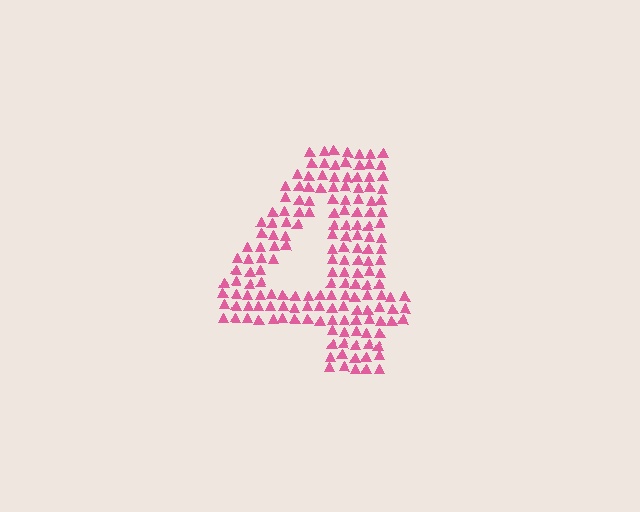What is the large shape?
The large shape is the digit 4.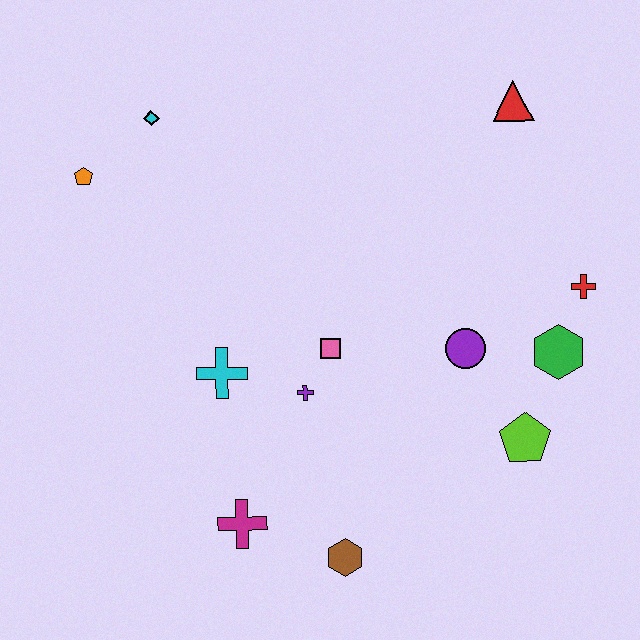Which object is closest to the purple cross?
The pink square is closest to the purple cross.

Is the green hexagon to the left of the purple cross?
No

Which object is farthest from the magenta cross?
The red triangle is farthest from the magenta cross.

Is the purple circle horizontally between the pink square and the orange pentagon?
No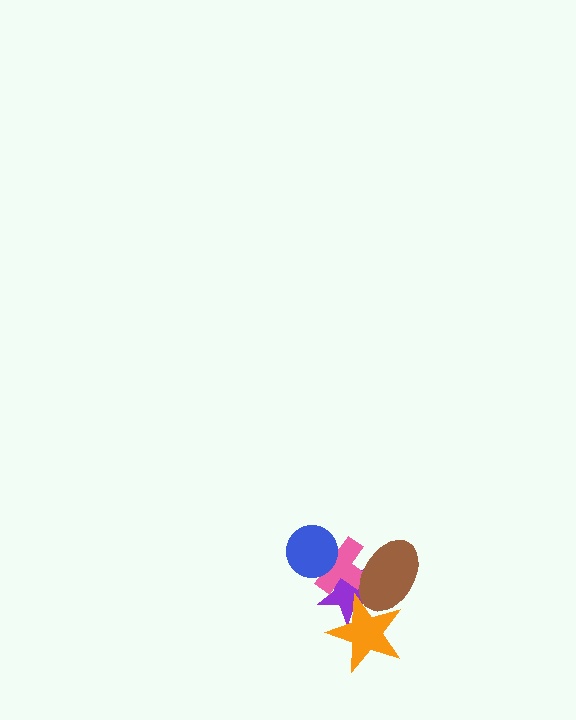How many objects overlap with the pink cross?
3 objects overlap with the pink cross.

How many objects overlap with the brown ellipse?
3 objects overlap with the brown ellipse.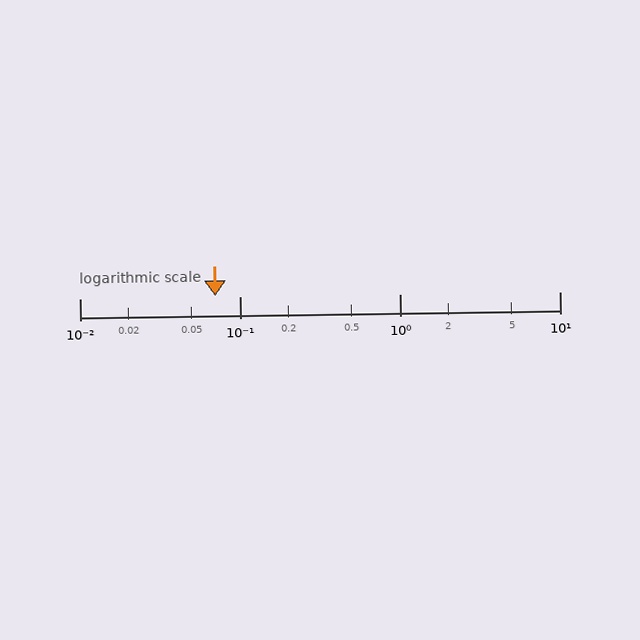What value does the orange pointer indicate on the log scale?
The pointer indicates approximately 0.07.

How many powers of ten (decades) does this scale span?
The scale spans 3 decades, from 0.01 to 10.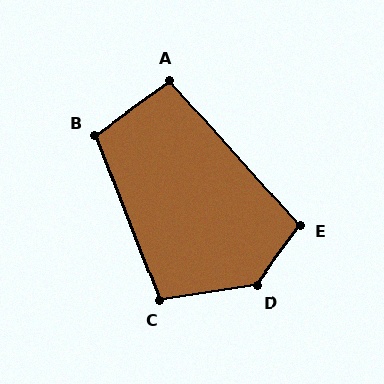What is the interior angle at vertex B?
Approximately 104 degrees (obtuse).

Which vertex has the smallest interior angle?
A, at approximately 97 degrees.